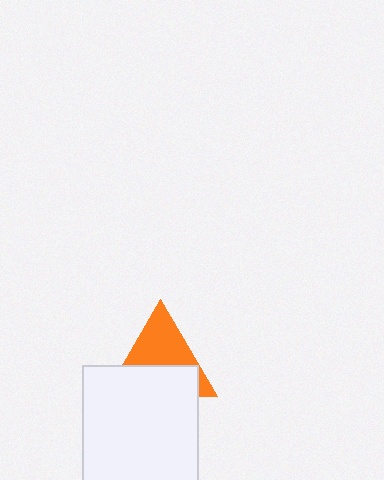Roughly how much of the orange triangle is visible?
About half of it is visible (roughly 51%).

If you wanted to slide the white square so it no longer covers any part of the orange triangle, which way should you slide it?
Slide it down — that is the most direct way to separate the two shapes.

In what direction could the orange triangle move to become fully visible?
The orange triangle could move up. That would shift it out from behind the white square entirely.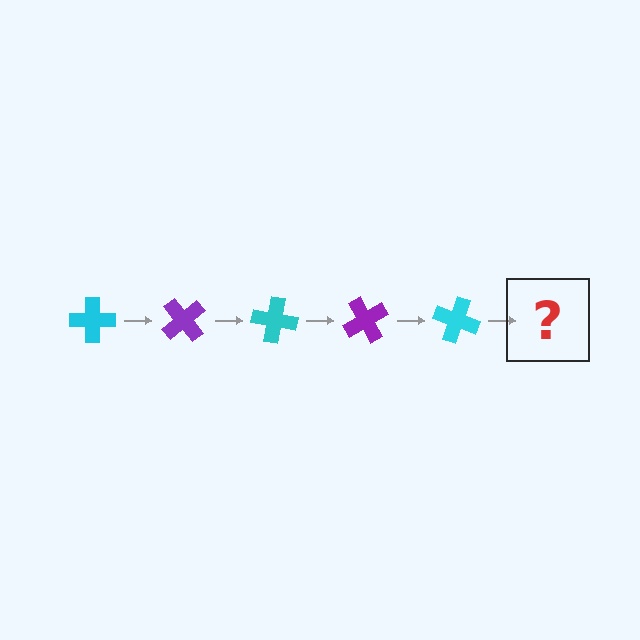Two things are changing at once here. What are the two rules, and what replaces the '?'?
The two rules are that it rotates 50 degrees each step and the color cycles through cyan and purple. The '?' should be a purple cross, rotated 250 degrees from the start.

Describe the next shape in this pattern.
It should be a purple cross, rotated 250 degrees from the start.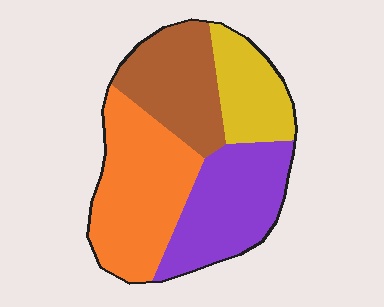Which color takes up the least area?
Yellow, at roughly 15%.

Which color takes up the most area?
Orange, at roughly 35%.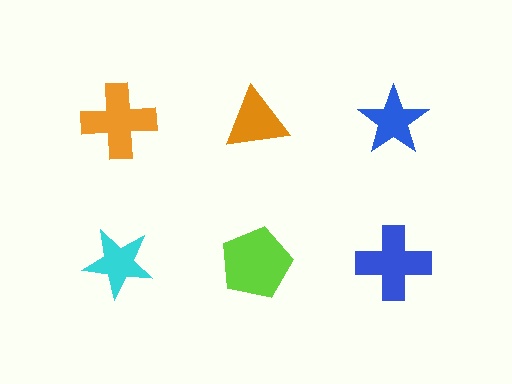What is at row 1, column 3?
A blue star.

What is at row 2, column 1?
A cyan star.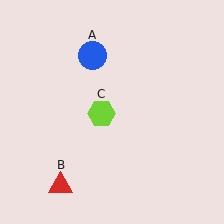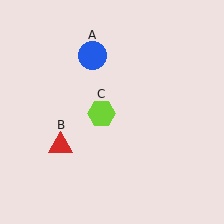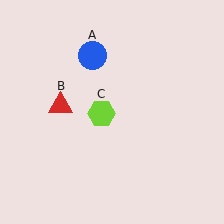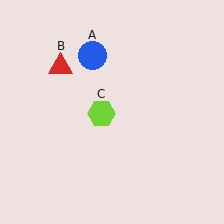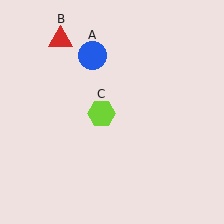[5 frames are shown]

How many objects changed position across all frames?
1 object changed position: red triangle (object B).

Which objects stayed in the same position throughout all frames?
Blue circle (object A) and lime hexagon (object C) remained stationary.